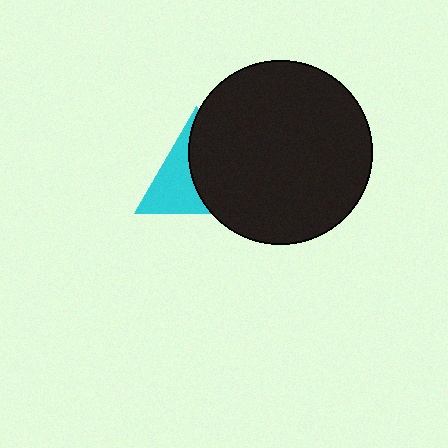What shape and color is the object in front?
The object in front is a black circle.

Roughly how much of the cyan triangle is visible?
About half of it is visible (roughly 46%).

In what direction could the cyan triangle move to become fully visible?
The cyan triangle could move left. That would shift it out from behind the black circle entirely.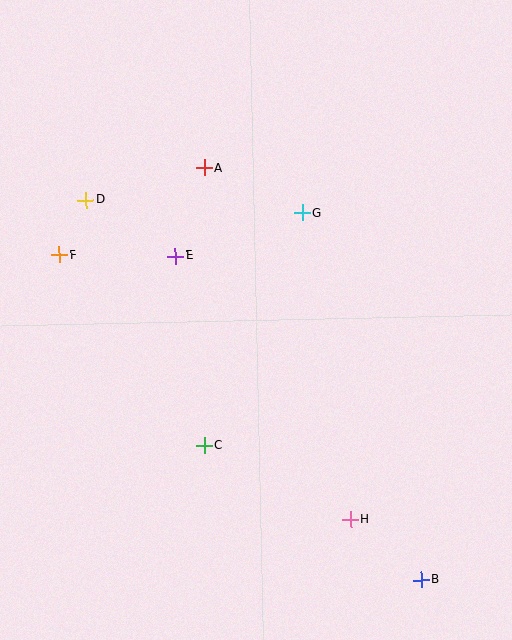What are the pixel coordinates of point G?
Point G is at (302, 213).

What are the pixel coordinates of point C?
Point C is at (204, 445).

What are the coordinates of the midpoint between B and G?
The midpoint between B and G is at (362, 396).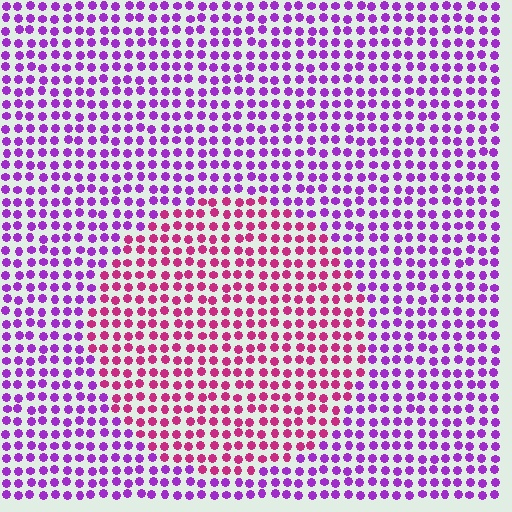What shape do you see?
I see a circle.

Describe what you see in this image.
The image is filled with small purple elements in a uniform arrangement. A circle-shaped region is visible where the elements are tinted to a slightly different hue, forming a subtle color boundary.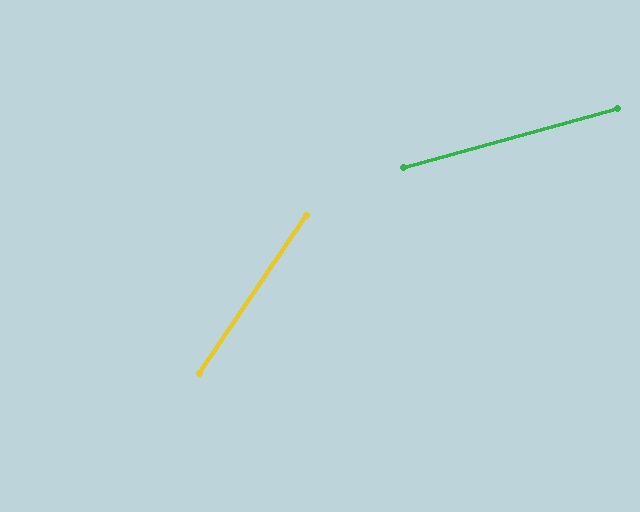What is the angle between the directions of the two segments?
Approximately 40 degrees.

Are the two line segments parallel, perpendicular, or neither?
Neither parallel nor perpendicular — they differ by about 40°.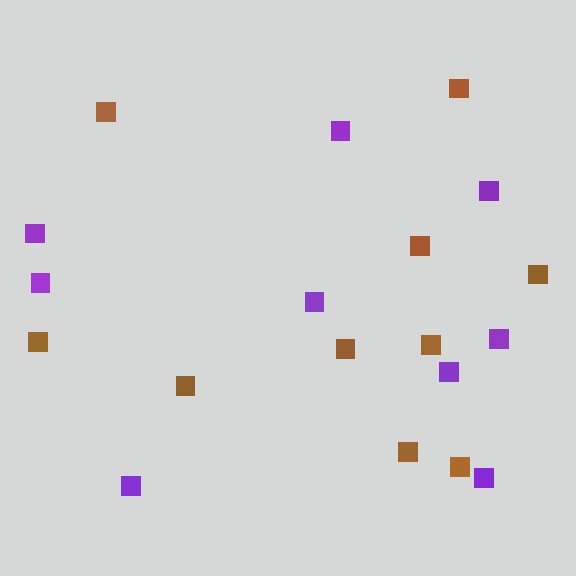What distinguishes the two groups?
There are 2 groups: one group of purple squares (9) and one group of brown squares (10).